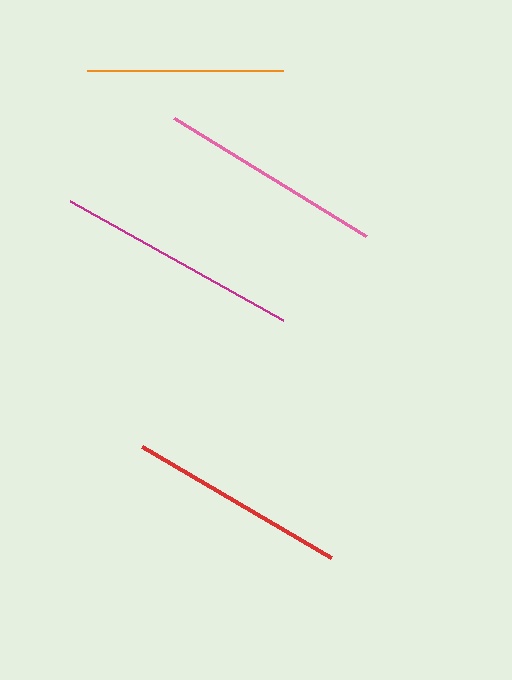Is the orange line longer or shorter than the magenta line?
The magenta line is longer than the orange line.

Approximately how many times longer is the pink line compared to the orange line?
The pink line is approximately 1.1 times the length of the orange line.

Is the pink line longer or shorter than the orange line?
The pink line is longer than the orange line.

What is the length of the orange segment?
The orange segment is approximately 197 pixels long.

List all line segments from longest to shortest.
From longest to shortest: magenta, pink, red, orange.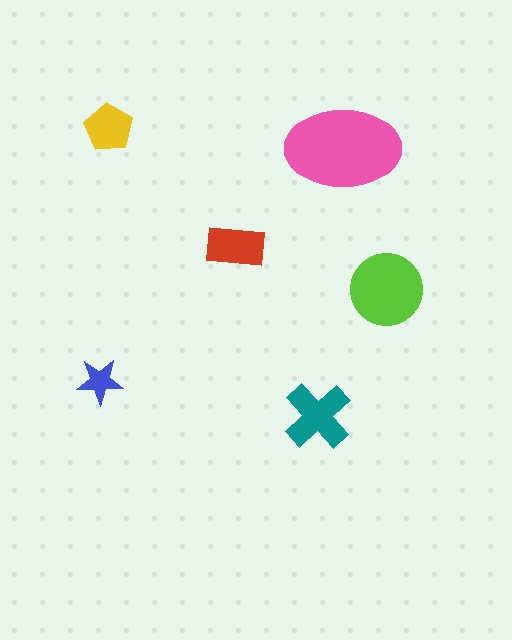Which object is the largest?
The pink ellipse.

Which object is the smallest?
The blue star.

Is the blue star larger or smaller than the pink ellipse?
Smaller.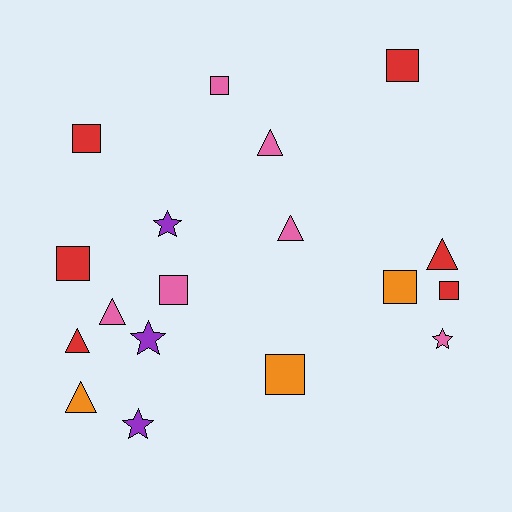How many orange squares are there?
There are 2 orange squares.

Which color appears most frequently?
Red, with 6 objects.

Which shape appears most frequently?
Square, with 8 objects.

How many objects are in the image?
There are 18 objects.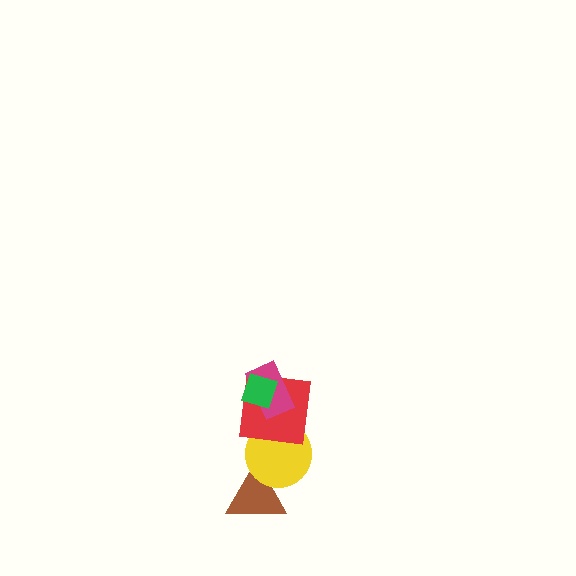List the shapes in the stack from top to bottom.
From top to bottom: the green diamond, the magenta rectangle, the red square, the yellow circle, the brown triangle.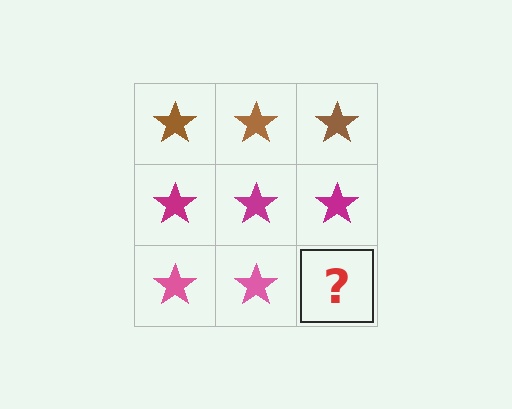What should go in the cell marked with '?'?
The missing cell should contain a pink star.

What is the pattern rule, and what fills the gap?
The rule is that each row has a consistent color. The gap should be filled with a pink star.